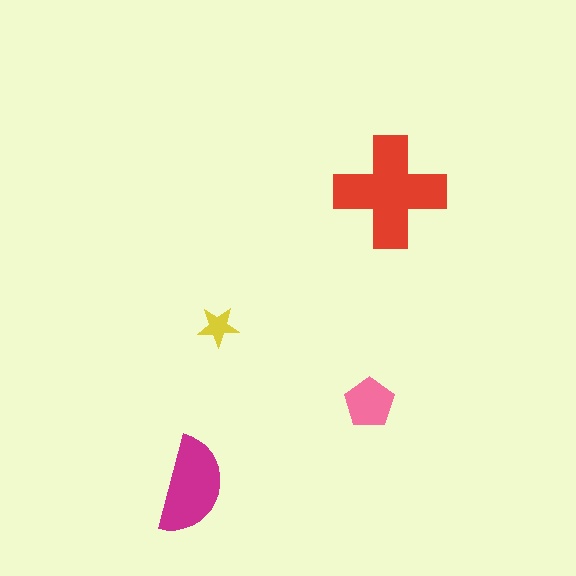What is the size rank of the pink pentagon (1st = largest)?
3rd.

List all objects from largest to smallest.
The red cross, the magenta semicircle, the pink pentagon, the yellow star.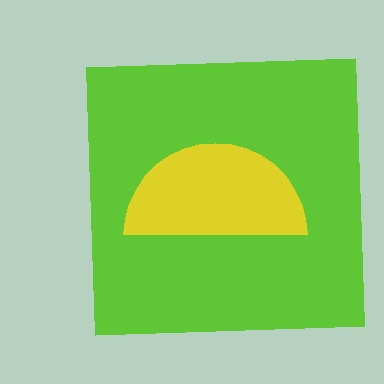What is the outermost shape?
The lime square.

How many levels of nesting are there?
2.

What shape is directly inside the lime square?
The yellow semicircle.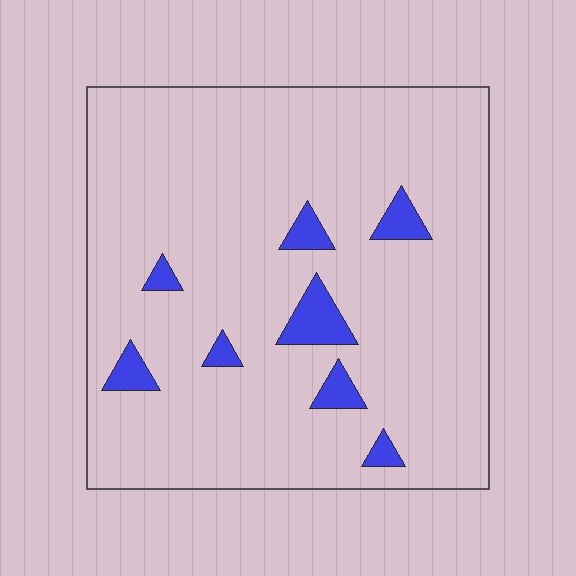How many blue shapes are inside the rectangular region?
8.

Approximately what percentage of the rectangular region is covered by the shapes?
Approximately 5%.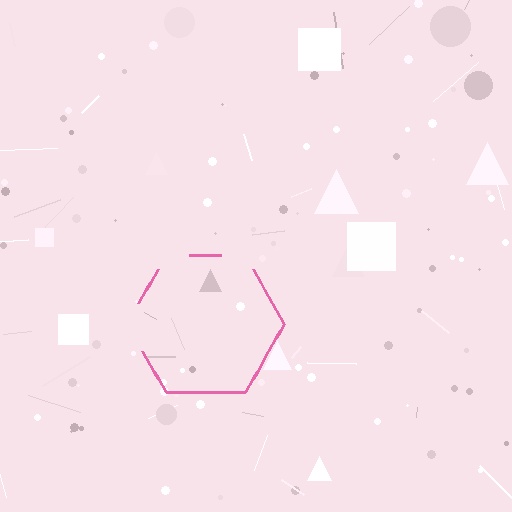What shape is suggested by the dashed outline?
The dashed outline suggests a hexagon.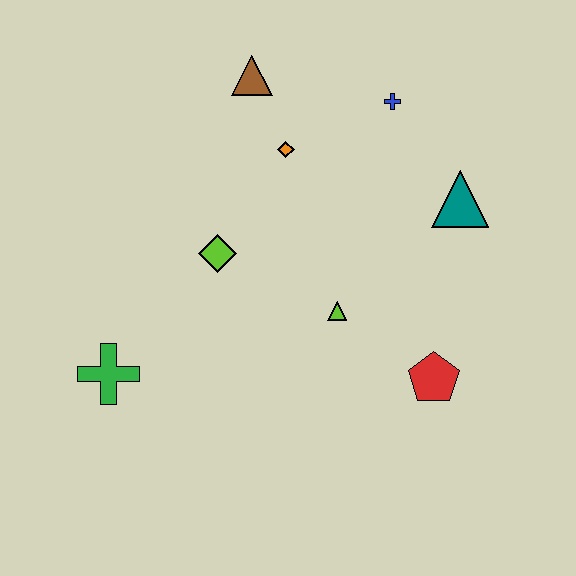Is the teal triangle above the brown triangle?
No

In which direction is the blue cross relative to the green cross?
The blue cross is to the right of the green cross.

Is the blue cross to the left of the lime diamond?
No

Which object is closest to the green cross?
The lime diamond is closest to the green cross.